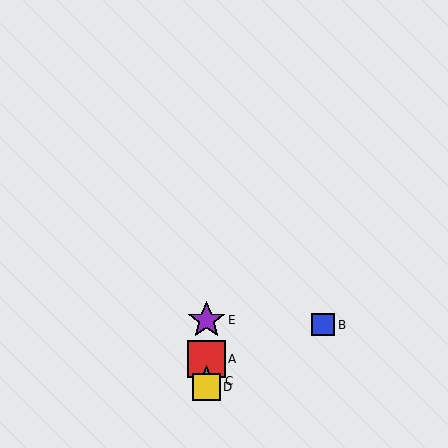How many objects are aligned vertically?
4 objects (A, C, D, E) are aligned vertically.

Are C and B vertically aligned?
No, C is at x≈206 and B is at x≈323.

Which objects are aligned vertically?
Objects A, C, D, E are aligned vertically.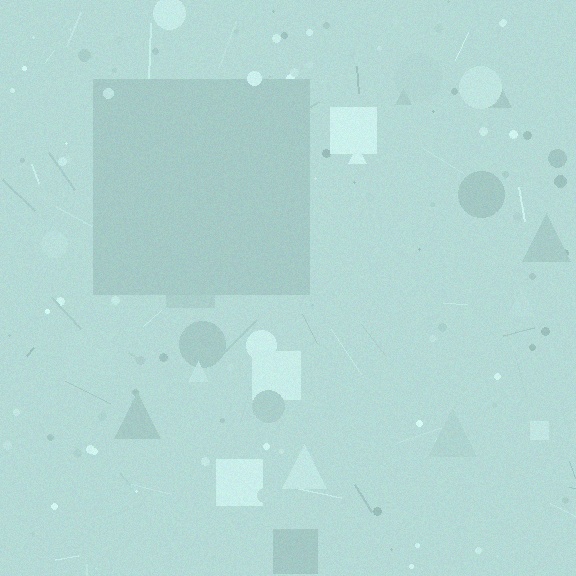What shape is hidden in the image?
A square is hidden in the image.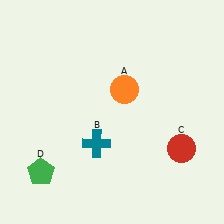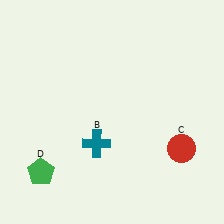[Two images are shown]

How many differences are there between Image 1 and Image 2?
There is 1 difference between the two images.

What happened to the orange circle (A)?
The orange circle (A) was removed in Image 2. It was in the top-right area of Image 1.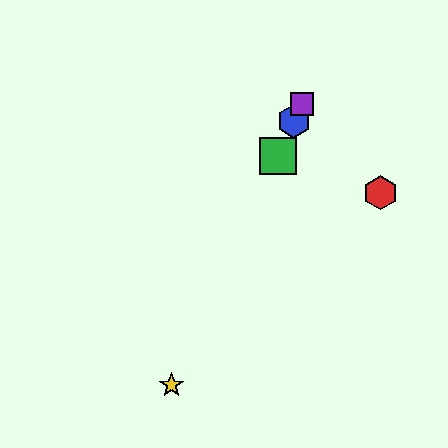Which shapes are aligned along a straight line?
The blue hexagon, the green square, the yellow star, the purple square are aligned along a straight line.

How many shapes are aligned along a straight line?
4 shapes (the blue hexagon, the green square, the yellow star, the purple square) are aligned along a straight line.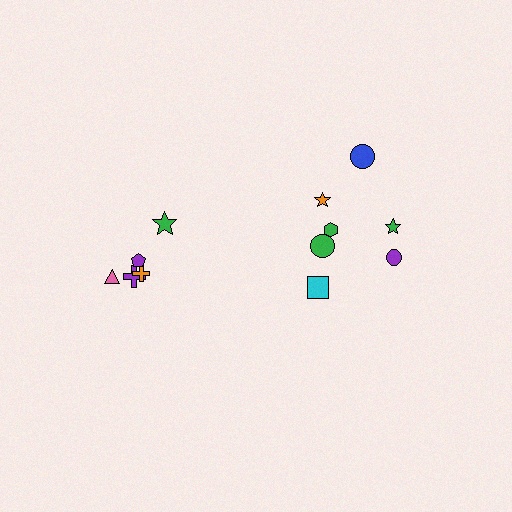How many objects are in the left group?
There are 5 objects.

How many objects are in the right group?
There are 7 objects.